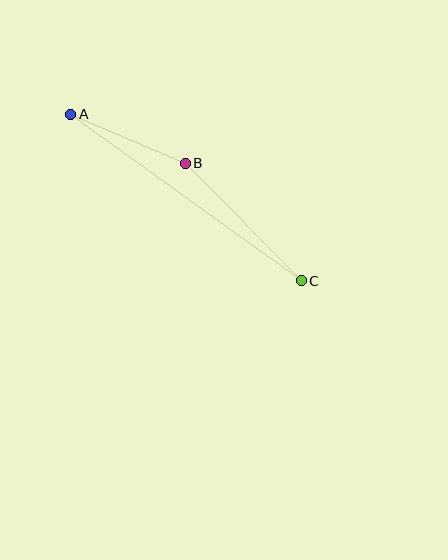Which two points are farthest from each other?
Points A and C are farthest from each other.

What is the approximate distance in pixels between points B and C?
The distance between B and C is approximately 165 pixels.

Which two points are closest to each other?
Points A and B are closest to each other.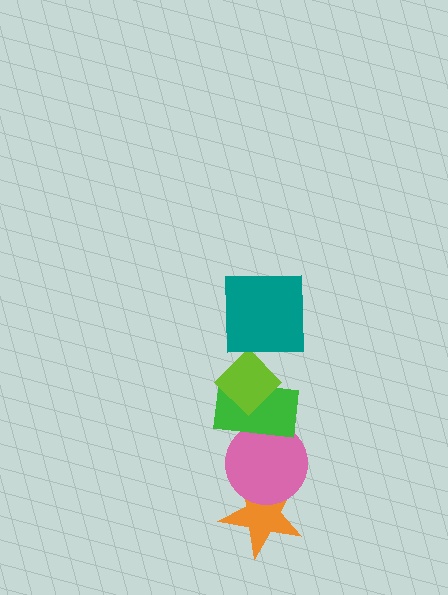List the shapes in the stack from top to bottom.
From top to bottom: the teal square, the lime diamond, the green rectangle, the pink circle, the orange star.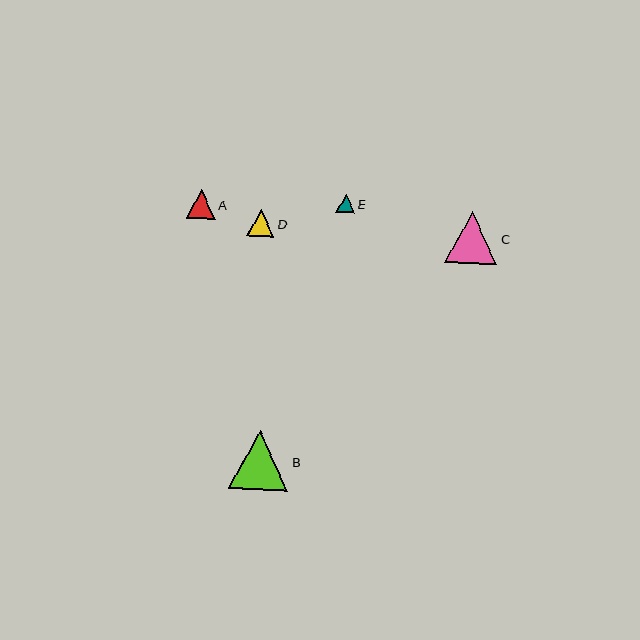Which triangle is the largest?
Triangle B is the largest with a size of approximately 60 pixels.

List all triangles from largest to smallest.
From largest to smallest: B, C, A, D, E.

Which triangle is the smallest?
Triangle E is the smallest with a size of approximately 18 pixels.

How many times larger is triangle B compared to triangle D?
Triangle B is approximately 2.2 times the size of triangle D.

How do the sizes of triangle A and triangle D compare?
Triangle A and triangle D are approximately the same size.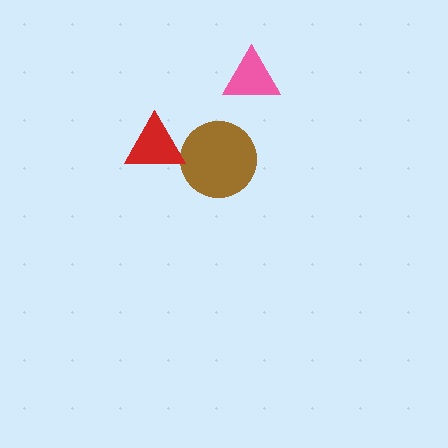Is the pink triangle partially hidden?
No, no other shape covers it.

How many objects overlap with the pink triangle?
0 objects overlap with the pink triangle.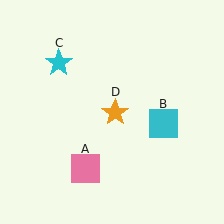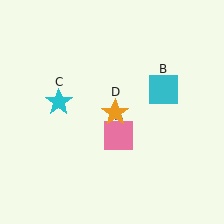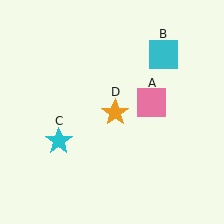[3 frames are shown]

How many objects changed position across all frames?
3 objects changed position: pink square (object A), cyan square (object B), cyan star (object C).